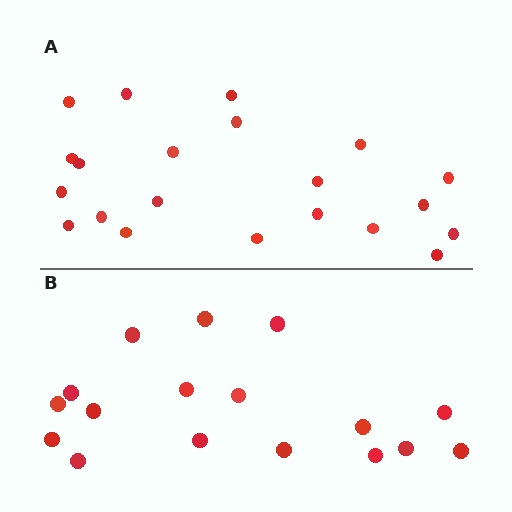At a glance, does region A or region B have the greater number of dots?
Region A (the top region) has more dots.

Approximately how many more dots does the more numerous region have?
Region A has about 4 more dots than region B.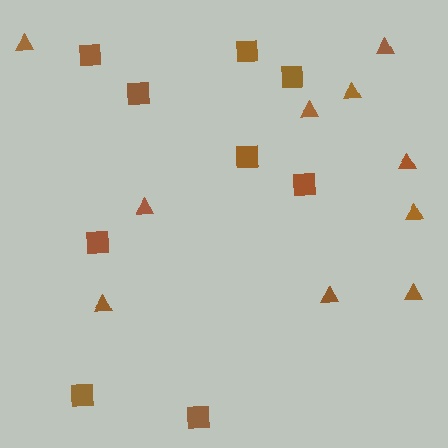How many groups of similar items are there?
There are 2 groups: one group of triangles (10) and one group of squares (9).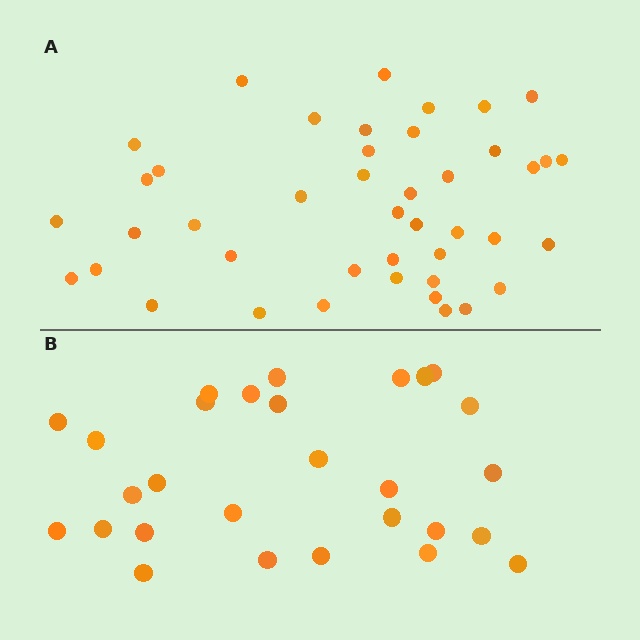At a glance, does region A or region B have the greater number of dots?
Region A (the top region) has more dots.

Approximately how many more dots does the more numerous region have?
Region A has approximately 15 more dots than region B.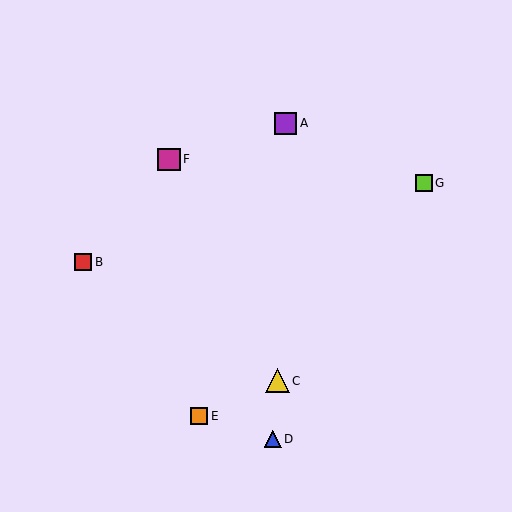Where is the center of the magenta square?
The center of the magenta square is at (169, 160).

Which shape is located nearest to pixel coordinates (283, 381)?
The yellow triangle (labeled C) at (277, 381) is nearest to that location.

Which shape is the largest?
The yellow triangle (labeled C) is the largest.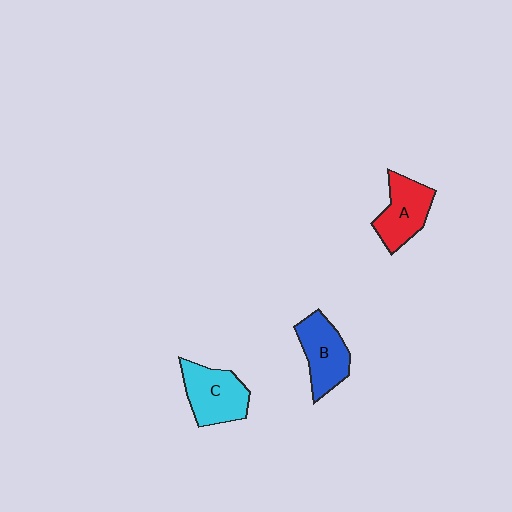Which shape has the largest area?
Shape C (cyan).